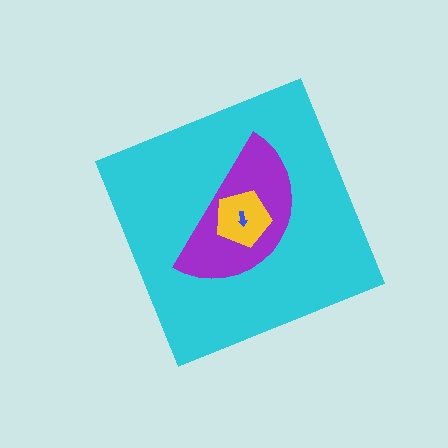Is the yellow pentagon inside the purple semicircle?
Yes.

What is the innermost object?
The blue arrow.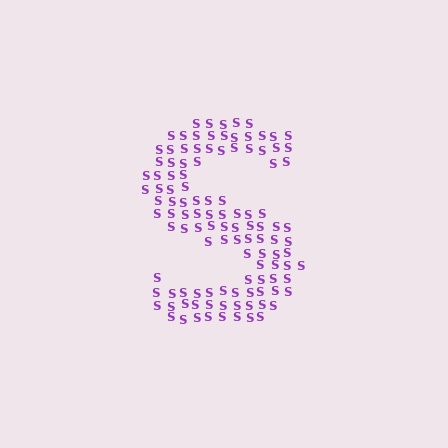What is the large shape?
The large shape is the letter S.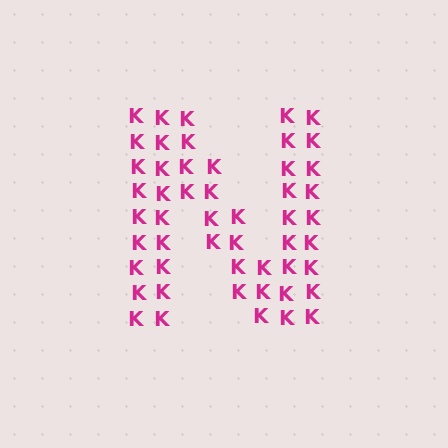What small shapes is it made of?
It is made of small letter K's.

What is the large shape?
The large shape is the letter N.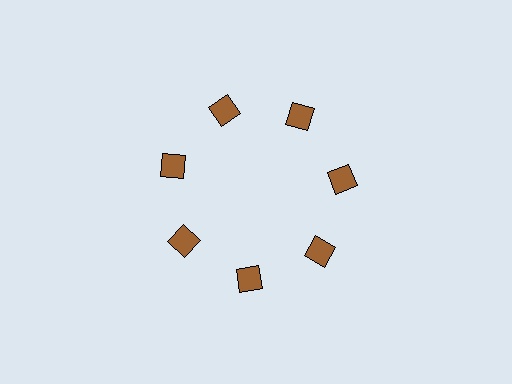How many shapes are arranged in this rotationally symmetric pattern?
There are 7 shapes, arranged in 7 groups of 1.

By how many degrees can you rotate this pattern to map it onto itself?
The pattern maps onto itself every 51 degrees of rotation.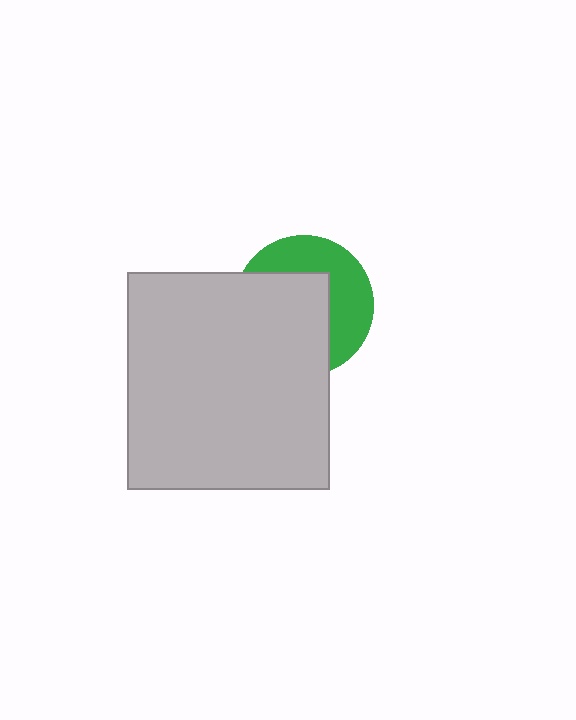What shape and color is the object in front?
The object in front is a light gray rectangle.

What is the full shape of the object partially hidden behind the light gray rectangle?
The partially hidden object is a green circle.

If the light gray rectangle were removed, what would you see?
You would see the complete green circle.